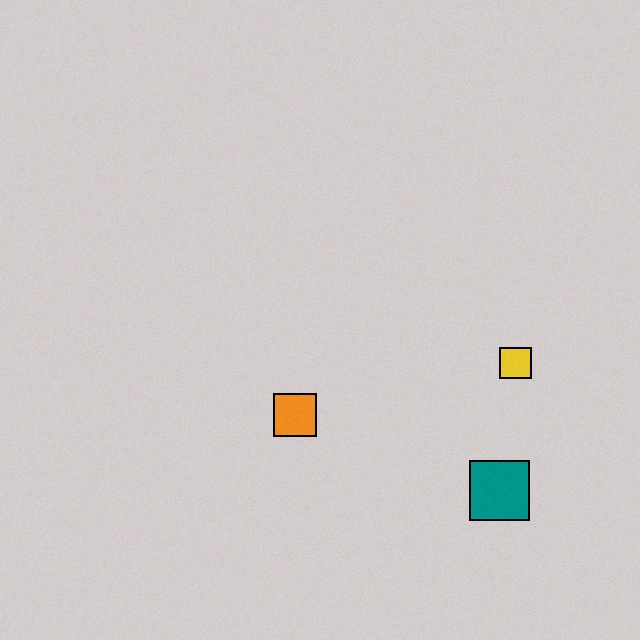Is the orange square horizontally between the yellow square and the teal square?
No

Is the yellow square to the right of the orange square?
Yes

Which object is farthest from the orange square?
The yellow square is farthest from the orange square.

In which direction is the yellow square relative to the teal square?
The yellow square is above the teal square.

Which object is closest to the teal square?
The yellow square is closest to the teal square.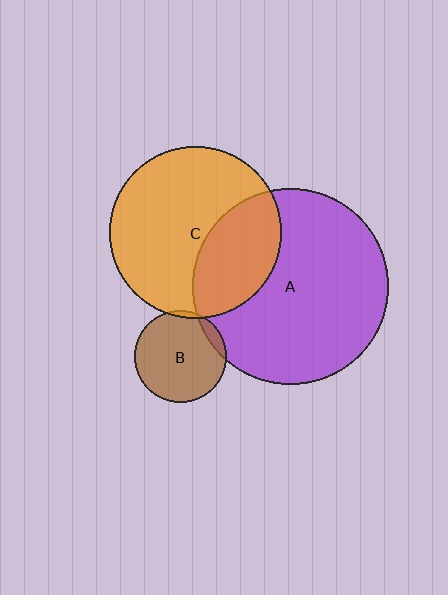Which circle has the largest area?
Circle A (purple).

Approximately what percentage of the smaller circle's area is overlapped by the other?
Approximately 5%.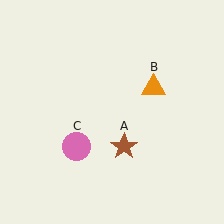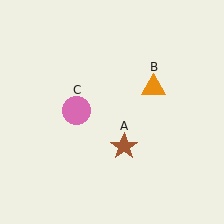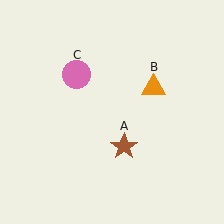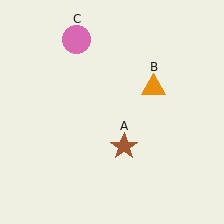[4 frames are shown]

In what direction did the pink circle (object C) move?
The pink circle (object C) moved up.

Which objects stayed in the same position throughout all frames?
Brown star (object A) and orange triangle (object B) remained stationary.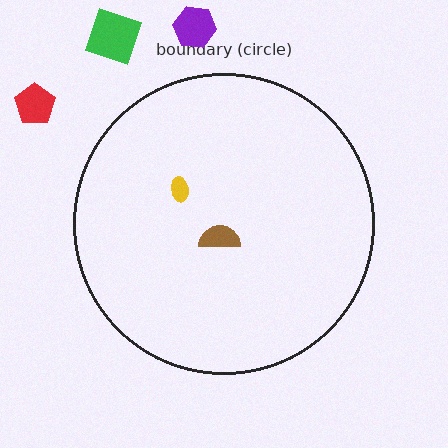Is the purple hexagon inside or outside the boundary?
Outside.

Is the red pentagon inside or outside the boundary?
Outside.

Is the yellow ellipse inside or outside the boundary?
Inside.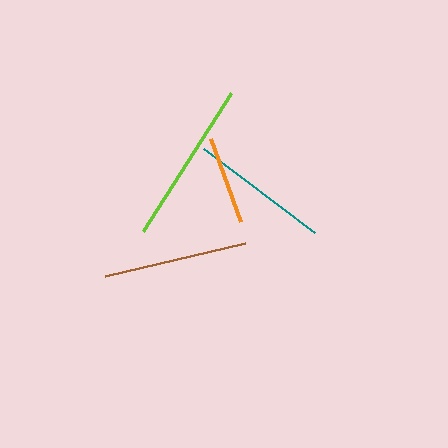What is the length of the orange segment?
The orange segment is approximately 88 pixels long.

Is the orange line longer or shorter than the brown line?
The brown line is longer than the orange line.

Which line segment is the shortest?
The orange line is the shortest at approximately 88 pixels.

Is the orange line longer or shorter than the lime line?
The lime line is longer than the orange line.